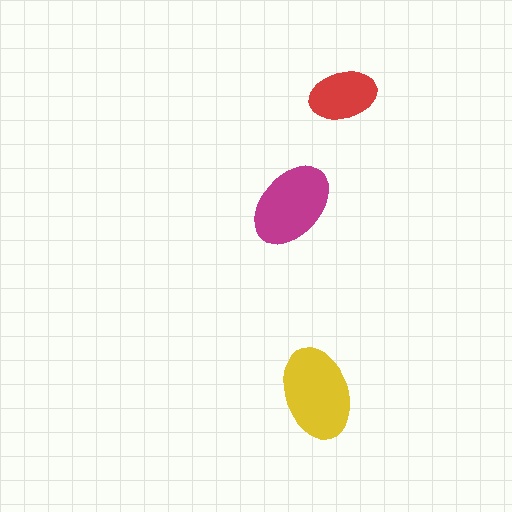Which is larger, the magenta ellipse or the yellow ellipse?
The yellow one.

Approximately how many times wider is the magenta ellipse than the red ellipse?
About 1.5 times wider.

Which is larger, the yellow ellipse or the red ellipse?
The yellow one.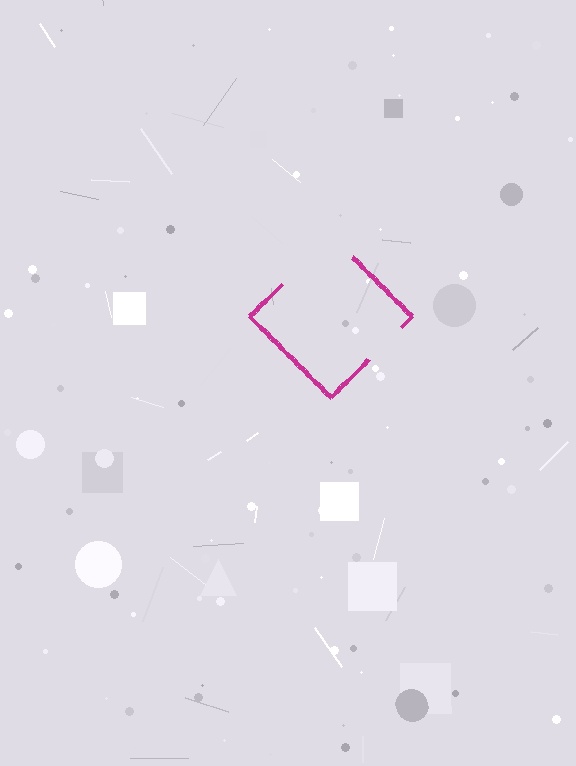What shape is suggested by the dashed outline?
The dashed outline suggests a diamond.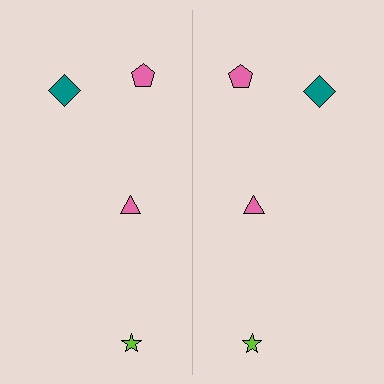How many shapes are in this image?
There are 8 shapes in this image.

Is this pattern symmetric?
Yes, this pattern has bilateral (reflection) symmetry.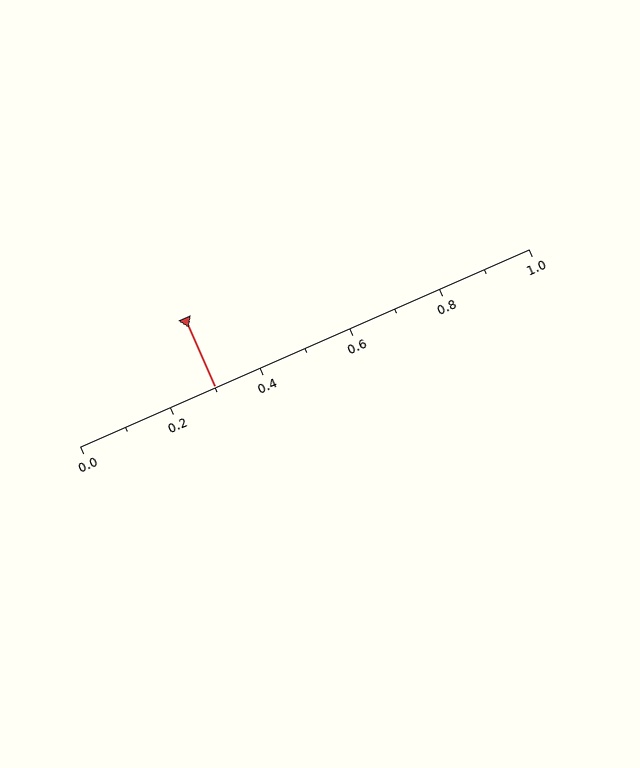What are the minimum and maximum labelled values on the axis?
The axis runs from 0.0 to 1.0.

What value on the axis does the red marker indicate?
The marker indicates approximately 0.3.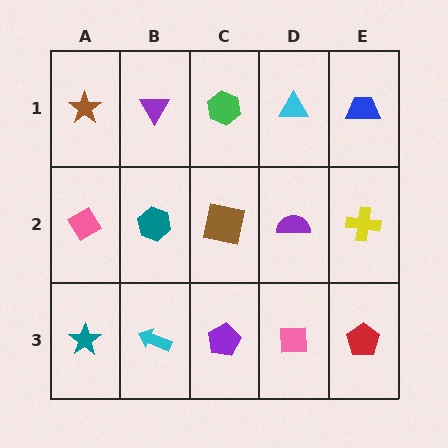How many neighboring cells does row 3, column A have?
2.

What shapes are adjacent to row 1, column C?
A brown square (row 2, column C), a purple triangle (row 1, column B), a cyan triangle (row 1, column D).